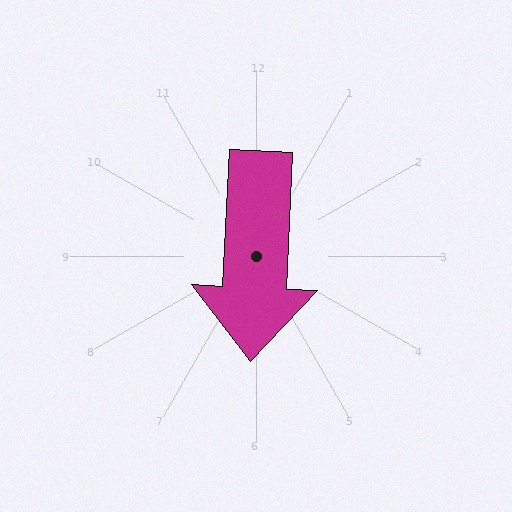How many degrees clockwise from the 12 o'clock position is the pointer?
Approximately 183 degrees.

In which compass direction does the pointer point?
South.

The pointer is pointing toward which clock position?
Roughly 6 o'clock.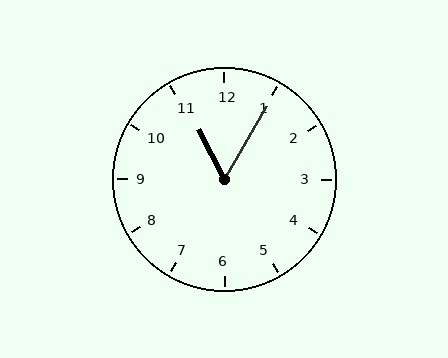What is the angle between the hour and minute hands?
Approximately 58 degrees.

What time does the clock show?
11:05.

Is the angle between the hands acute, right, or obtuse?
It is acute.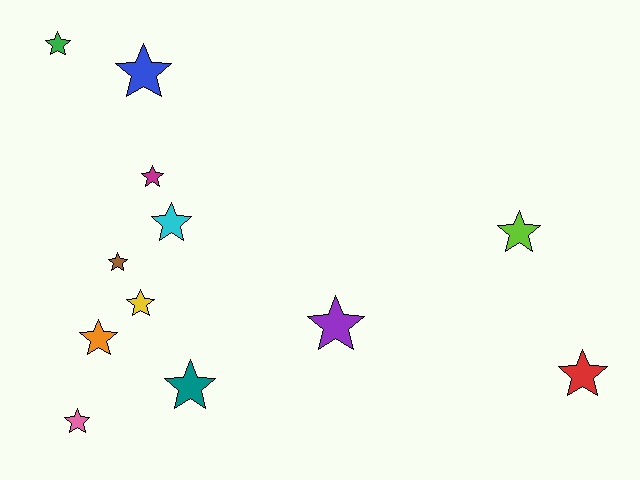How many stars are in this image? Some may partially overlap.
There are 12 stars.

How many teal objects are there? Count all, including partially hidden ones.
There is 1 teal object.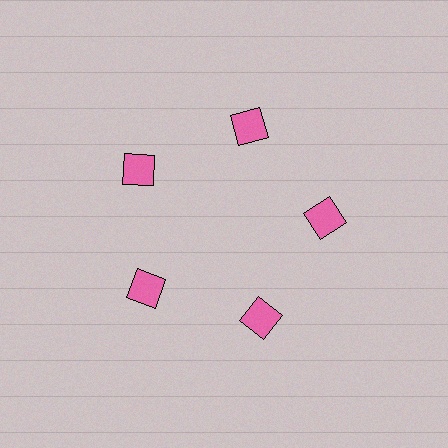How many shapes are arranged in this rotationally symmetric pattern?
There are 5 shapes, arranged in 5 groups of 1.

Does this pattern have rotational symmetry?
Yes, this pattern has 5-fold rotational symmetry. It looks the same after rotating 72 degrees around the center.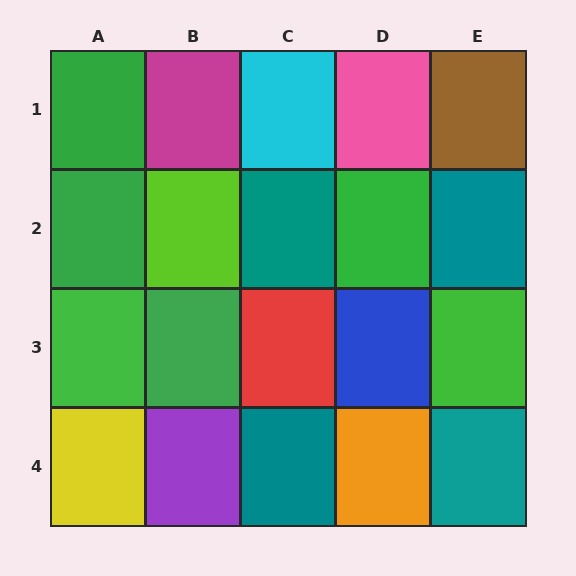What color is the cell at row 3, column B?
Green.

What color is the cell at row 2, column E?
Teal.